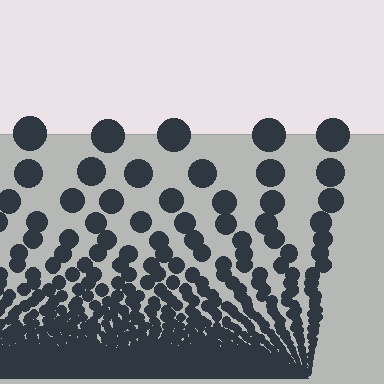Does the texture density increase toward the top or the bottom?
Density increases toward the bottom.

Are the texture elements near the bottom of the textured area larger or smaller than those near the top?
Smaller. The gradient is inverted — elements near the bottom are smaller and denser.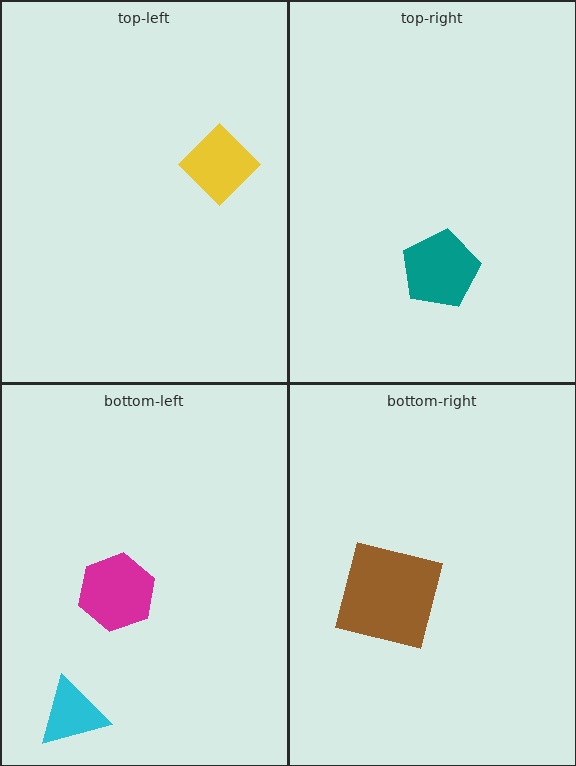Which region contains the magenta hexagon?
The bottom-left region.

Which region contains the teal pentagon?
The top-right region.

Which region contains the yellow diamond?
The top-left region.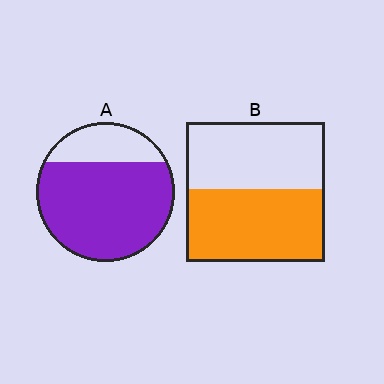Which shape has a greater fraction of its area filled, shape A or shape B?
Shape A.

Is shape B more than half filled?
Roughly half.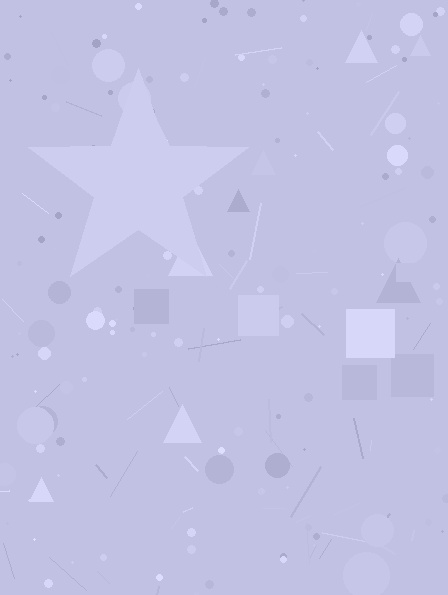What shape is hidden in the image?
A star is hidden in the image.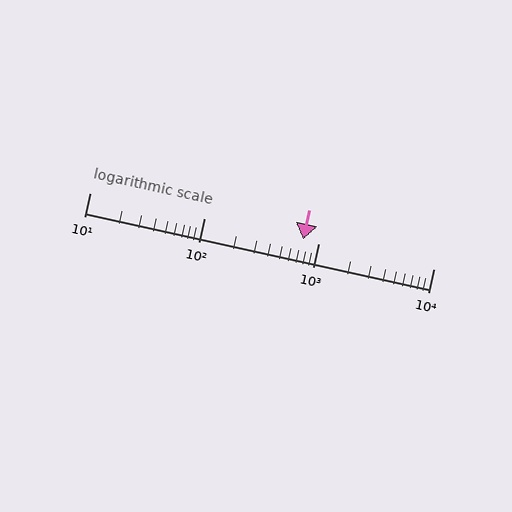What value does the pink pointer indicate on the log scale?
The pointer indicates approximately 730.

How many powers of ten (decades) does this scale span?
The scale spans 3 decades, from 10 to 10000.